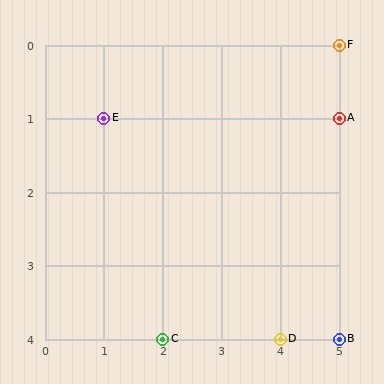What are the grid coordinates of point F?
Point F is at grid coordinates (5, 0).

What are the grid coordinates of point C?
Point C is at grid coordinates (2, 4).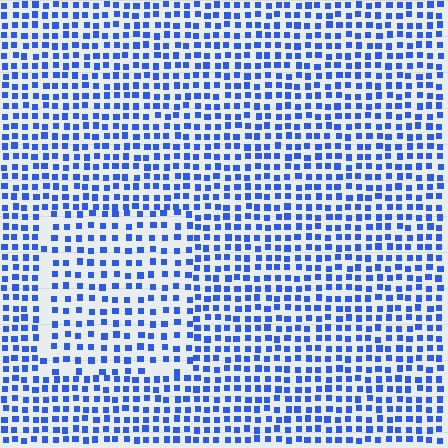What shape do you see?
I see a rectangle.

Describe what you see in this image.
The image contains small blue elements arranged at two different densities. A rectangle-shaped region is visible where the elements are less densely packed than the surrounding area.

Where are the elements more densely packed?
The elements are more densely packed outside the rectangle boundary.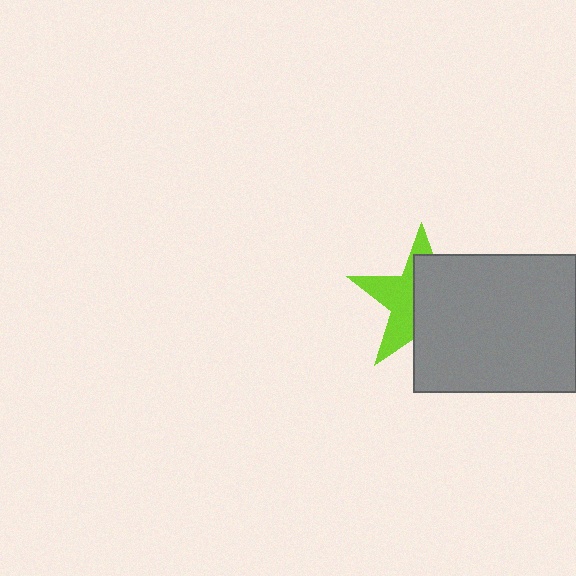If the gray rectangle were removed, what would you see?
You would see the complete lime star.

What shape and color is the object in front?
The object in front is a gray rectangle.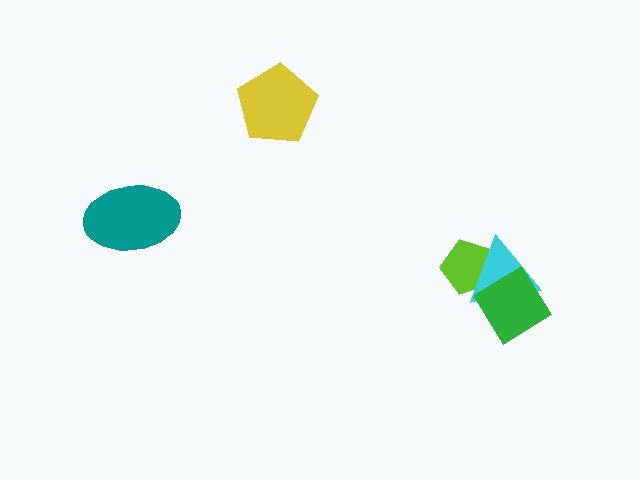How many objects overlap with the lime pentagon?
1 object overlaps with the lime pentagon.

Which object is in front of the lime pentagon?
The cyan triangle is in front of the lime pentagon.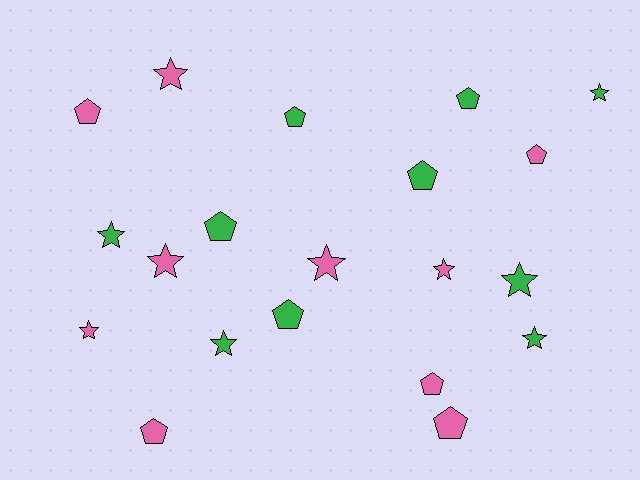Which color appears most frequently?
Green, with 10 objects.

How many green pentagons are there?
There are 5 green pentagons.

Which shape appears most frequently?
Star, with 10 objects.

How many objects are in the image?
There are 20 objects.